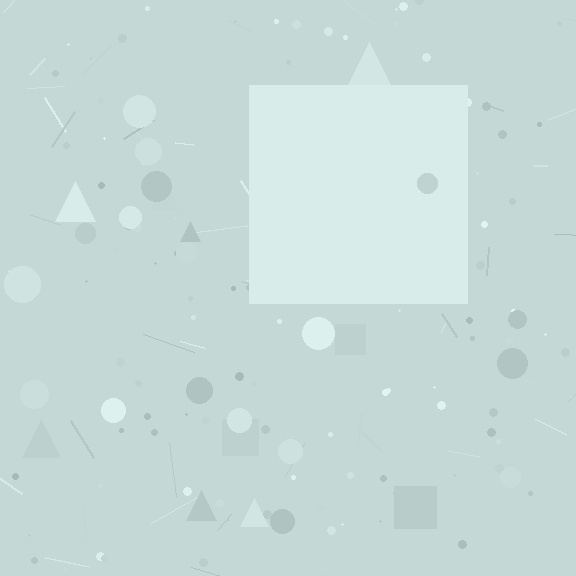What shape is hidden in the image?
A square is hidden in the image.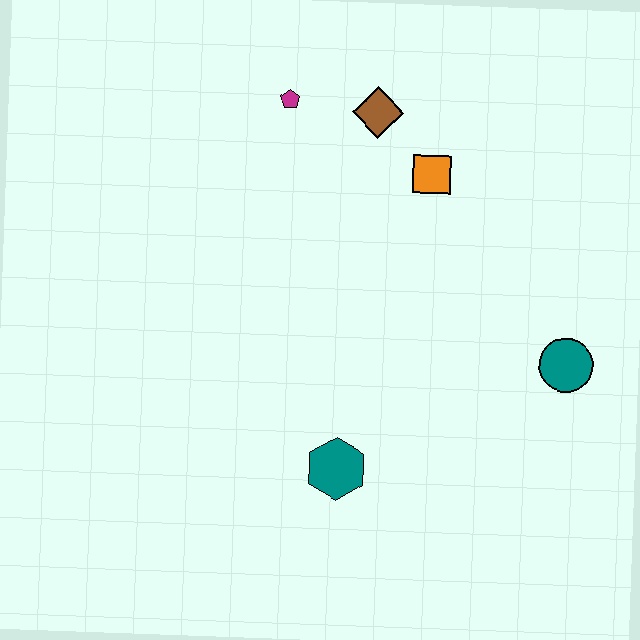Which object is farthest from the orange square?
The teal hexagon is farthest from the orange square.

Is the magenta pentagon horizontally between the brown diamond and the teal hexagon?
No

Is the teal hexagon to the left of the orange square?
Yes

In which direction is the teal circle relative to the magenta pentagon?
The teal circle is to the right of the magenta pentagon.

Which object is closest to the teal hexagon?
The teal circle is closest to the teal hexagon.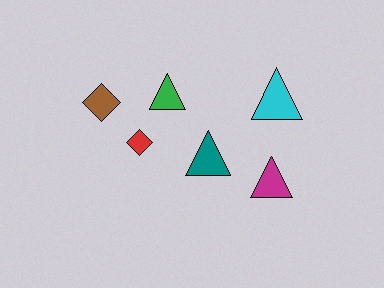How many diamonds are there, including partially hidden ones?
There are 2 diamonds.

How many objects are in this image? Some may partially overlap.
There are 6 objects.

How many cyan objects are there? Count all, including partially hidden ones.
There is 1 cyan object.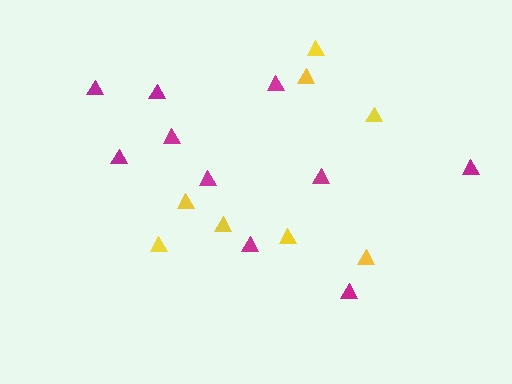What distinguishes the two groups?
There are 2 groups: one group of magenta triangles (10) and one group of yellow triangles (8).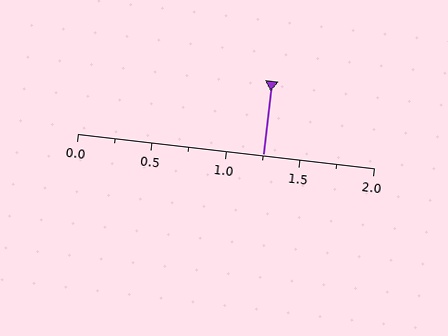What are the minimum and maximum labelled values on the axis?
The axis runs from 0.0 to 2.0.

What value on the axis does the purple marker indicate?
The marker indicates approximately 1.25.